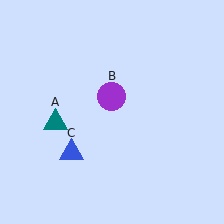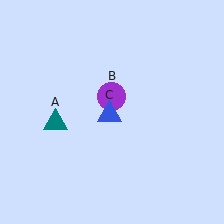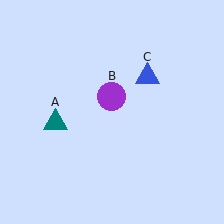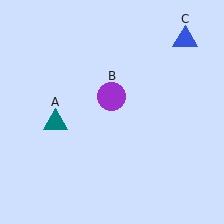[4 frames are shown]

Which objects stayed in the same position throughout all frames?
Teal triangle (object A) and purple circle (object B) remained stationary.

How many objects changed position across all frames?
1 object changed position: blue triangle (object C).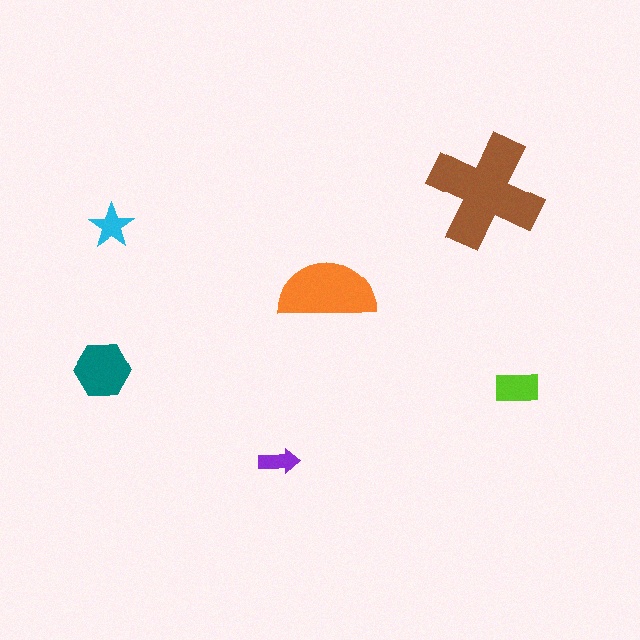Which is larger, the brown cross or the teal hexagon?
The brown cross.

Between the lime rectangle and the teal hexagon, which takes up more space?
The teal hexagon.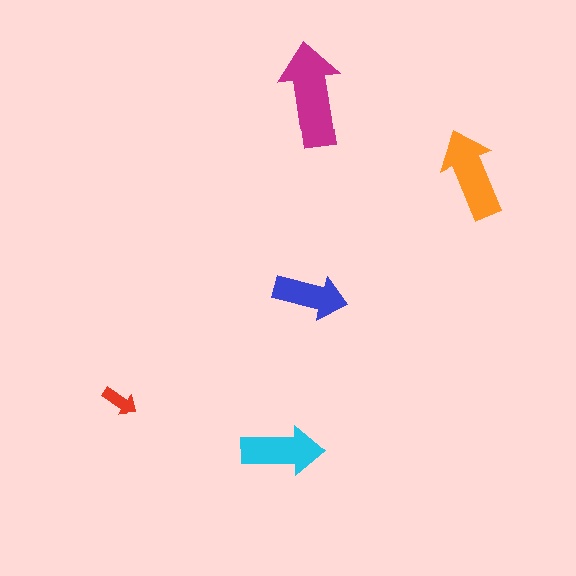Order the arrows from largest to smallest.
the magenta one, the orange one, the cyan one, the blue one, the red one.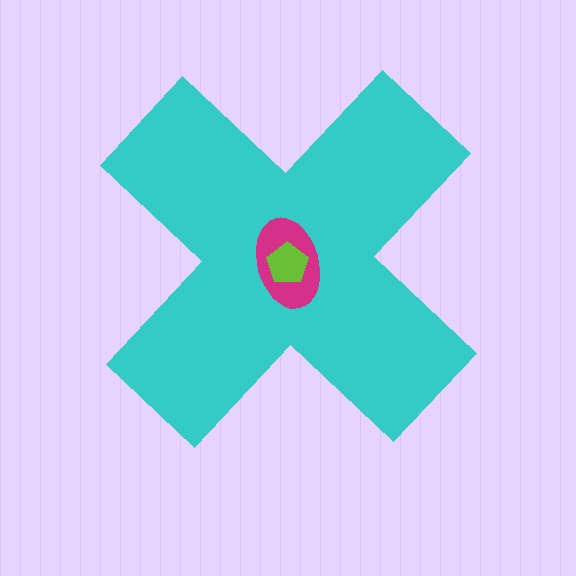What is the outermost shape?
The cyan cross.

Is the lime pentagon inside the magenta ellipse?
Yes.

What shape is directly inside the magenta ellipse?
The lime pentagon.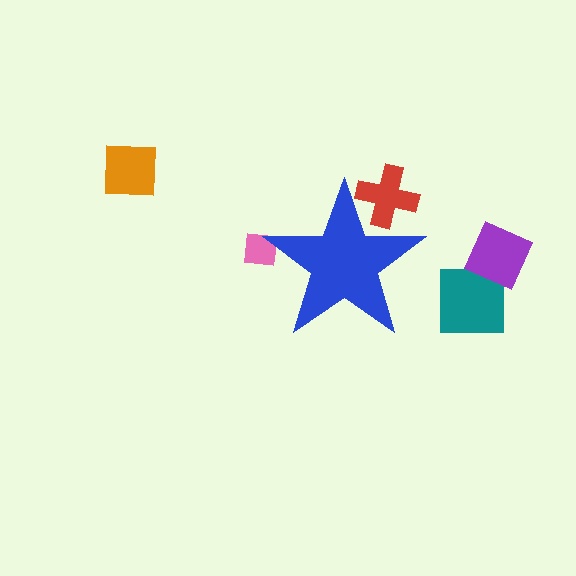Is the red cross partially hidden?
Yes, the red cross is partially hidden behind the blue star.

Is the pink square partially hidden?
Yes, the pink square is partially hidden behind the blue star.